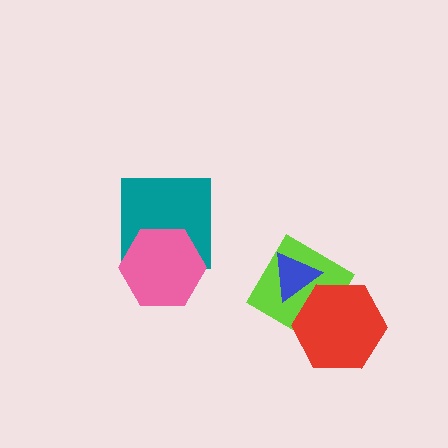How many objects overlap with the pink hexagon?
1 object overlaps with the pink hexagon.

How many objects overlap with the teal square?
1 object overlaps with the teal square.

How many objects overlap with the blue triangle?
2 objects overlap with the blue triangle.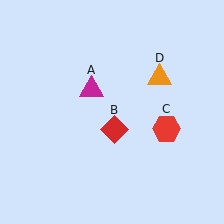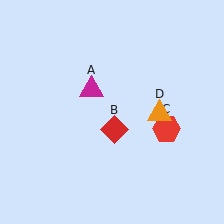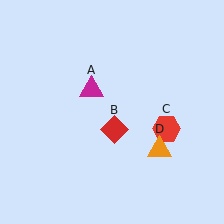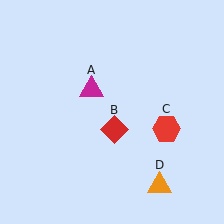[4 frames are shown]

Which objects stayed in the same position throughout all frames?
Magenta triangle (object A) and red diamond (object B) and red hexagon (object C) remained stationary.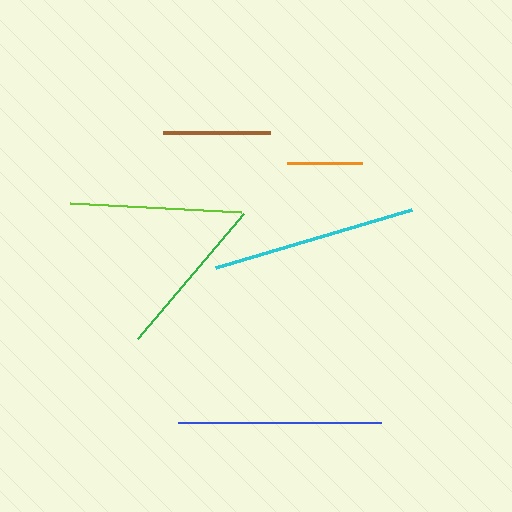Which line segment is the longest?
The cyan line is the longest at approximately 205 pixels.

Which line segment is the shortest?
The orange line is the shortest at approximately 75 pixels.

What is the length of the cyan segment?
The cyan segment is approximately 205 pixels long.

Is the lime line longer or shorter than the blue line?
The blue line is longer than the lime line.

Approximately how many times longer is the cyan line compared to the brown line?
The cyan line is approximately 1.9 times the length of the brown line.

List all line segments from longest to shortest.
From longest to shortest: cyan, blue, lime, green, brown, orange.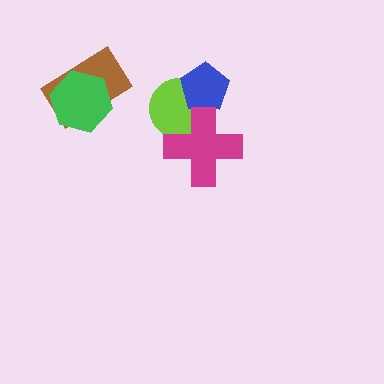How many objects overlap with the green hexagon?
1 object overlaps with the green hexagon.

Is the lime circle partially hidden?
Yes, it is partially covered by another shape.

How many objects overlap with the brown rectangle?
1 object overlaps with the brown rectangle.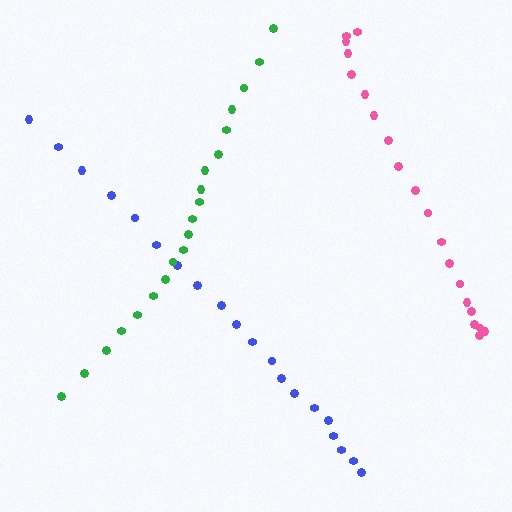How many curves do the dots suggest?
There are 3 distinct paths.